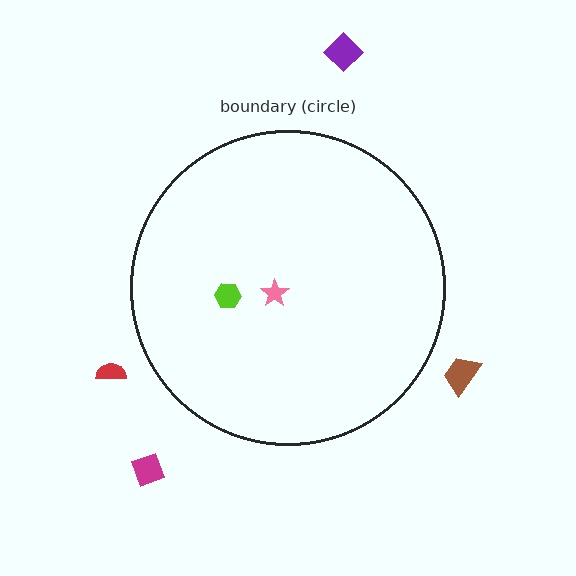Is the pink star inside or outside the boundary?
Inside.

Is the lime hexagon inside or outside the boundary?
Inside.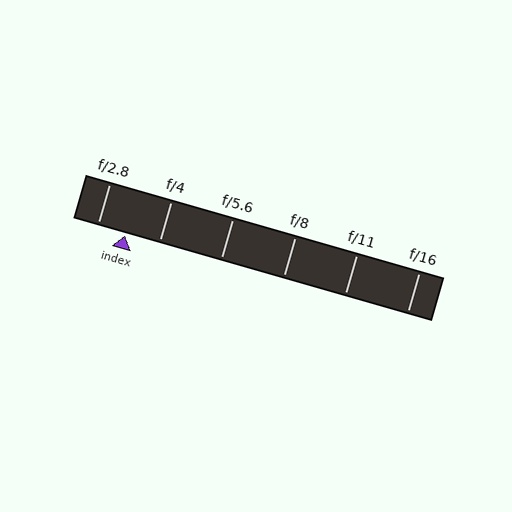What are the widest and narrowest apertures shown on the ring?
The widest aperture shown is f/2.8 and the narrowest is f/16.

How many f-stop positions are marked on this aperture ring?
There are 6 f-stop positions marked.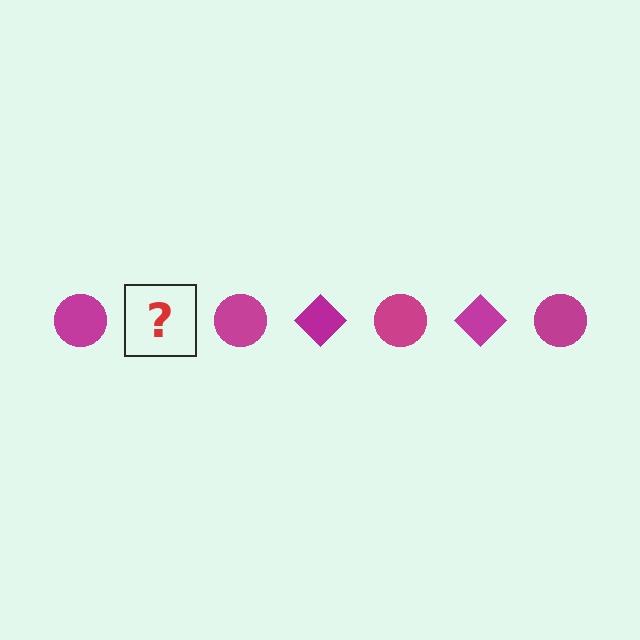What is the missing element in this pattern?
The missing element is a magenta diamond.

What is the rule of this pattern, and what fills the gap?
The rule is that the pattern cycles through circle, diamond shapes in magenta. The gap should be filled with a magenta diamond.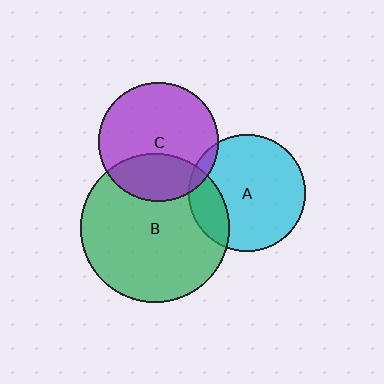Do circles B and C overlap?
Yes.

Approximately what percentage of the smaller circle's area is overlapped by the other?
Approximately 30%.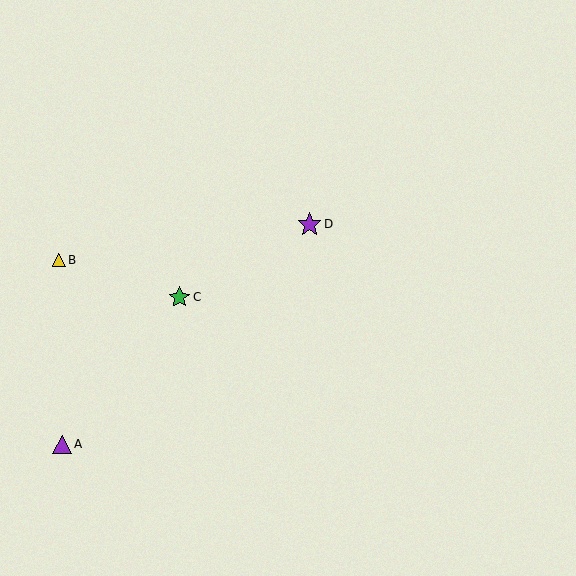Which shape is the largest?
The purple star (labeled D) is the largest.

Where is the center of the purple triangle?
The center of the purple triangle is at (62, 444).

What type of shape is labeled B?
Shape B is a yellow triangle.